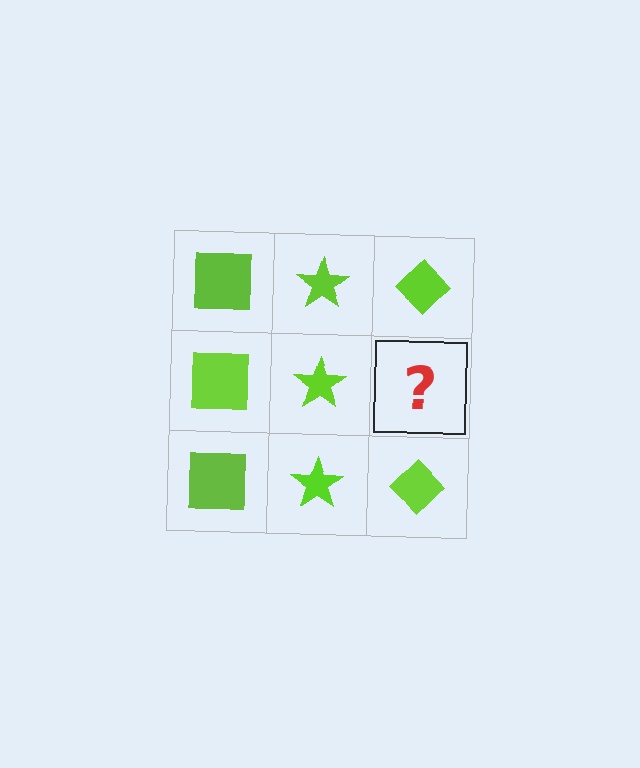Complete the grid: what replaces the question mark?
The question mark should be replaced with a lime diamond.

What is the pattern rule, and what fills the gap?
The rule is that each column has a consistent shape. The gap should be filled with a lime diamond.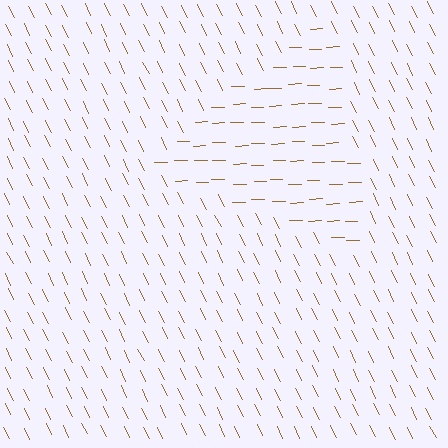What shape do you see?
I see a triangle.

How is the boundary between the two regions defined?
The boundary is defined purely by a change in line orientation (approximately 65 degrees difference). All lines are the same color and thickness.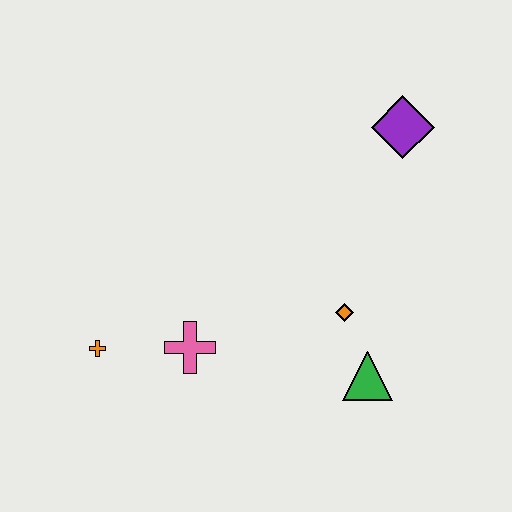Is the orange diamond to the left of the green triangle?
Yes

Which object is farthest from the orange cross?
The purple diamond is farthest from the orange cross.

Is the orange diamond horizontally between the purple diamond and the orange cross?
Yes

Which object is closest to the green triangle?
The orange diamond is closest to the green triangle.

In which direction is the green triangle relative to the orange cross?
The green triangle is to the right of the orange cross.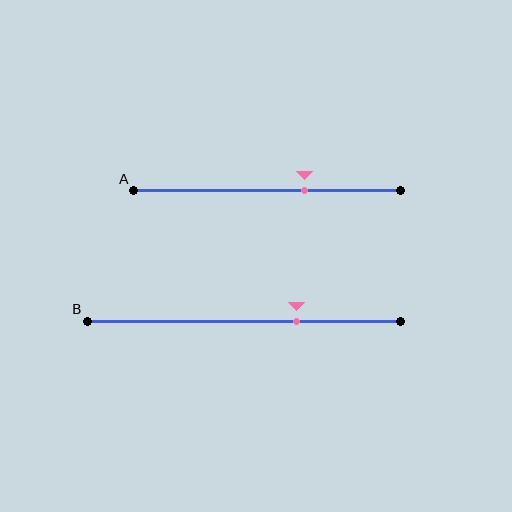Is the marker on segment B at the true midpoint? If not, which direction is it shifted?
No, the marker on segment B is shifted to the right by about 17% of the segment length.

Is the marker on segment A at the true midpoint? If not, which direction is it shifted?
No, the marker on segment A is shifted to the right by about 14% of the segment length.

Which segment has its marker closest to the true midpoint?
Segment A has its marker closest to the true midpoint.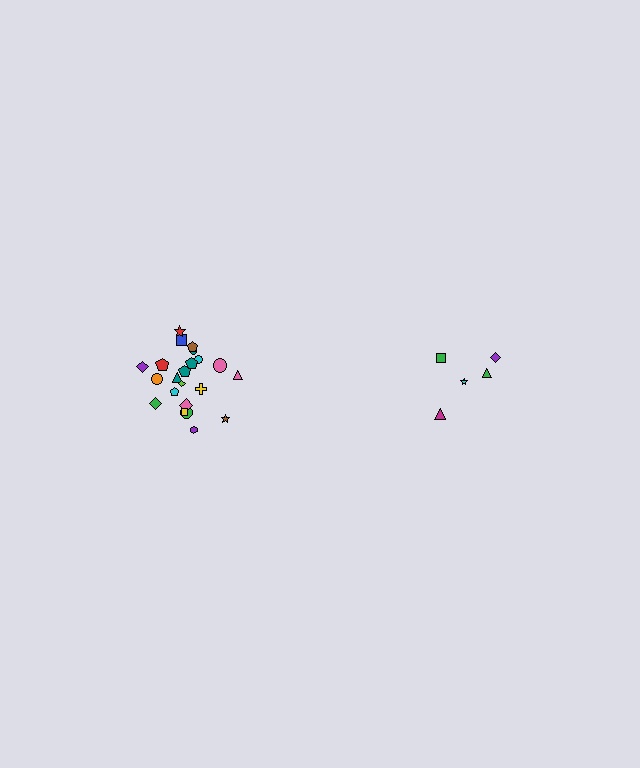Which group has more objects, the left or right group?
The left group.